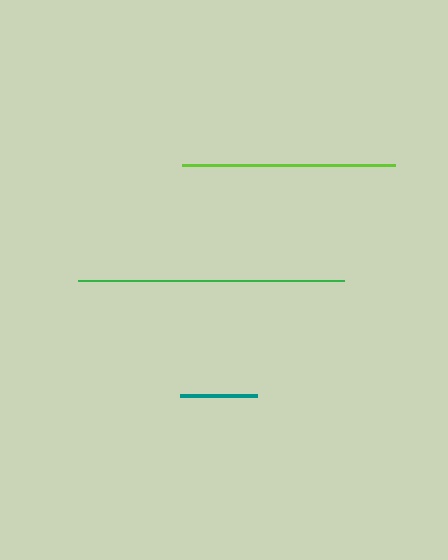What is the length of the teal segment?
The teal segment is approximately 77 pixels long.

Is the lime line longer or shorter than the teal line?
The lime line is longer than the teal line.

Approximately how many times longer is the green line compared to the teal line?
The green line is approximately 3.4 times the length of the teal line.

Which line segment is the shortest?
The teal line is the shortest at approximately 77 pixels.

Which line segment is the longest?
The green line is the longest at approximately 266 pixels.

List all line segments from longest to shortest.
From longest to shortest: green, lime, teal.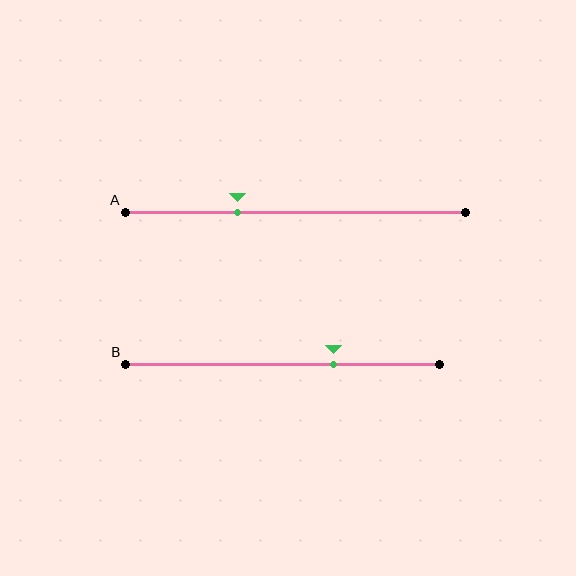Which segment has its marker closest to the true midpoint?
Segment B has its marker closest to the true midpoint.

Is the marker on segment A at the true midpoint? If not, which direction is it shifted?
No, the marker on segment A is shifted to the left by about 17% of the segment length.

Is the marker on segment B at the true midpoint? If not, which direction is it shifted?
No, the marker on segment B is shifted to the right by about 16% of the segment length.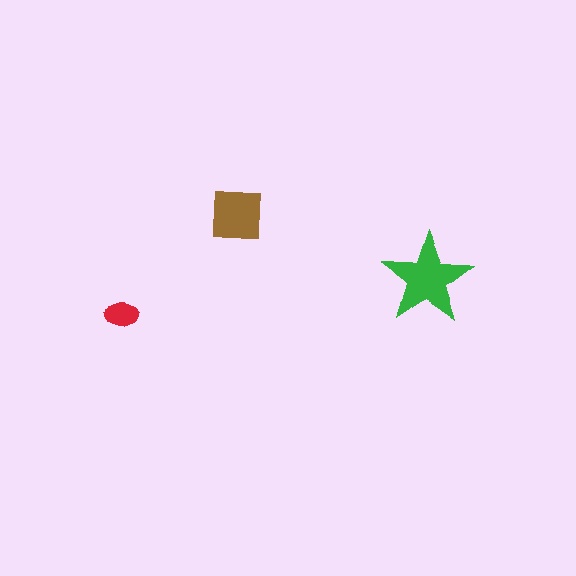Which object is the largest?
The green star.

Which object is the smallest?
The red ellipse.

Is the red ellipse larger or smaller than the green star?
Smaller.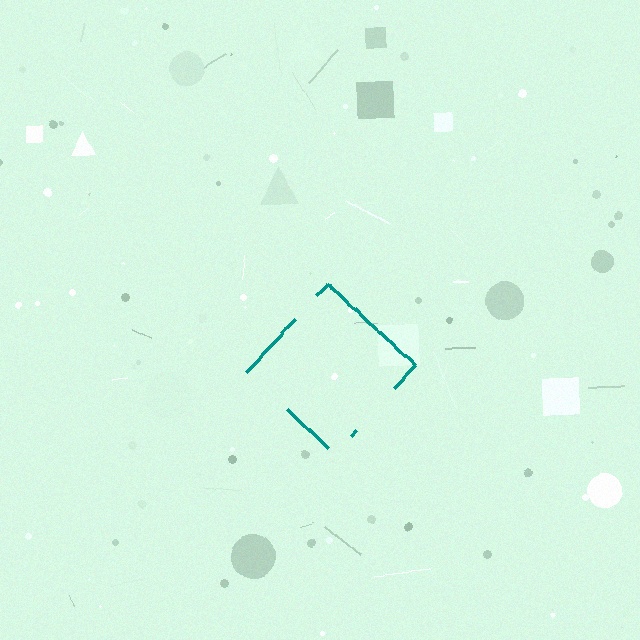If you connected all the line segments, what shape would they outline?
They would outline a diamond.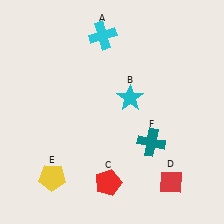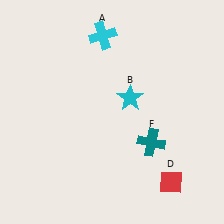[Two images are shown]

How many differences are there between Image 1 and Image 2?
There are 2 differences between the two images.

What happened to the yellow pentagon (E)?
The yellow pentagon (E) was removed in Image 2. It was in the bottom-left area of Image 1.